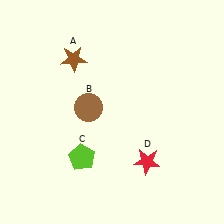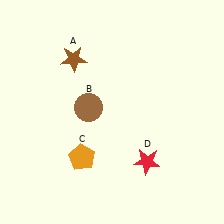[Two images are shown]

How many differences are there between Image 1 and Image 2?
There is 1 difference between the two images.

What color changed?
The pentagon (C) changed from lime in Image 1 to orange in Image 2.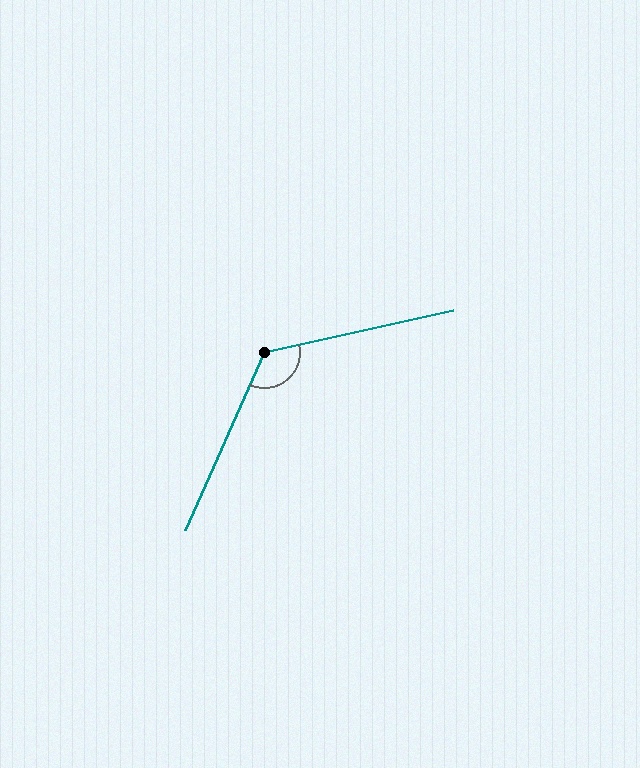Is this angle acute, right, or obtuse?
It is obtuse.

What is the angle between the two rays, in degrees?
Approximately 126 degrees.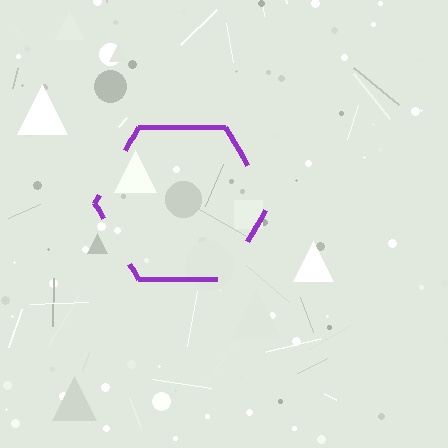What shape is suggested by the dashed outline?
The dashed outline suggests a hexagon.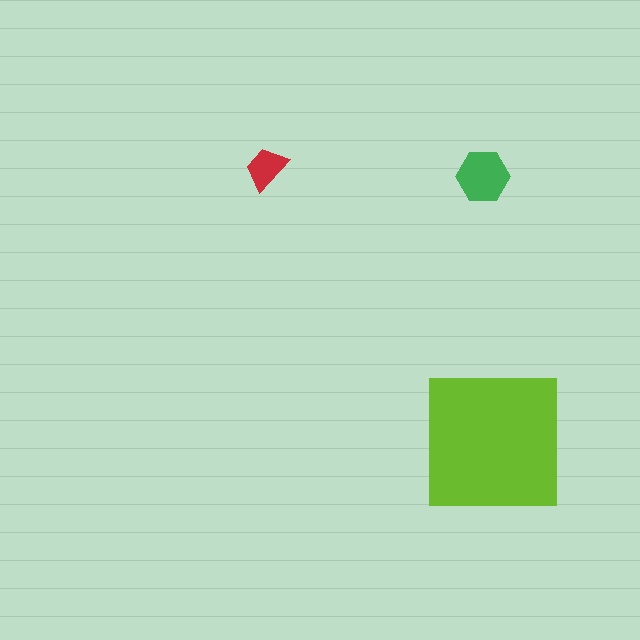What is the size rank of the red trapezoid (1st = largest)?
3rd.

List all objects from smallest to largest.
The red trapezoid, the green hexagon, the lime square.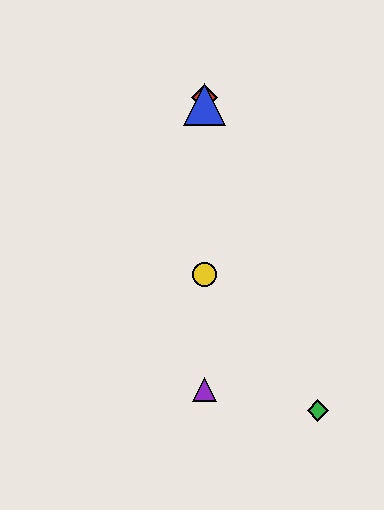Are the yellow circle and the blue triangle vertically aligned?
Yes, both are at x≈205.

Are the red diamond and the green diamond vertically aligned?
No, the red diamond is at x≈205 and the green diamond is at x≈318.